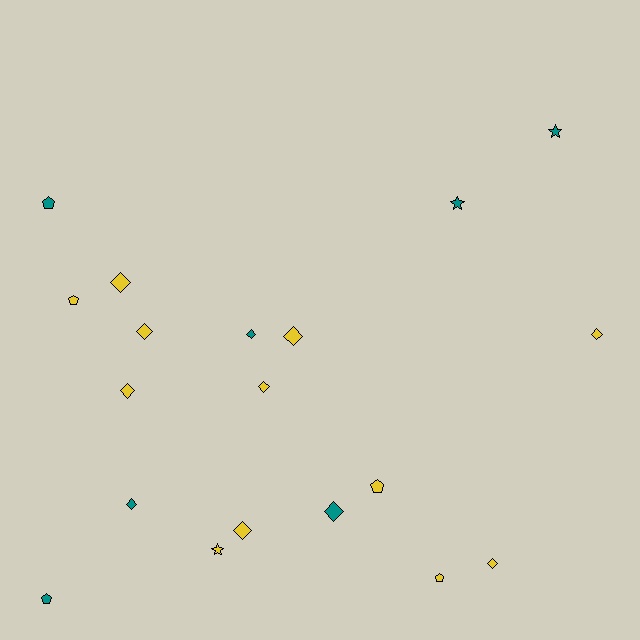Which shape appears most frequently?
Diamond, with 11 objects.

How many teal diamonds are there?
There are 3 teal diamonds.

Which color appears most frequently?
Yellow, with 12 objects.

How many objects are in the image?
There are 19 objects.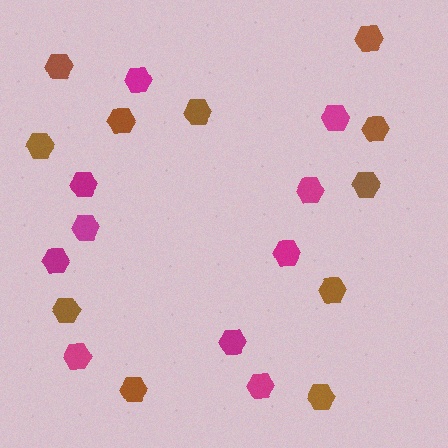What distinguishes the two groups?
There are 2 groups: one group of magenta hexagons (10) and one group of brown hexagons (11).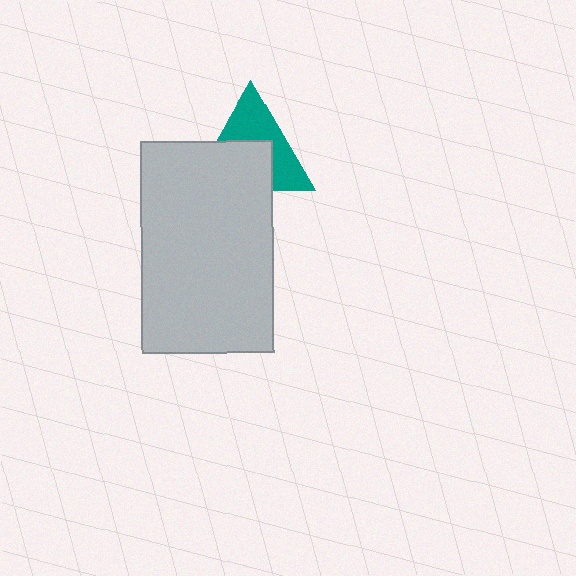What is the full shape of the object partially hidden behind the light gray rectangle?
The partially hidden object is a teal triangle.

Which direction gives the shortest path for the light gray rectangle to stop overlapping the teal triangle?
Moving down gives the shortest separation.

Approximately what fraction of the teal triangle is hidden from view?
Roughly 51% of the teal triangle is hidden behind the light gray rectangle.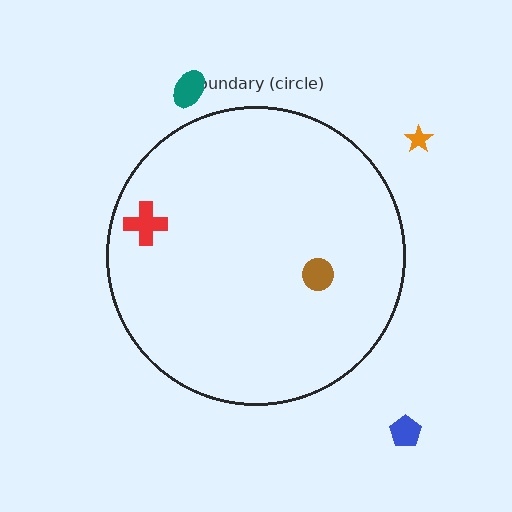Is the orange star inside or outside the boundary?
Outside.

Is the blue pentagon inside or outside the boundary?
Outside.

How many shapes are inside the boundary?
2 inside, 3 outside.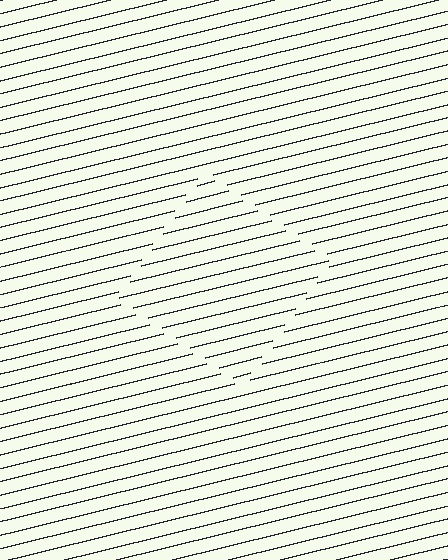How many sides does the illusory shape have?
4 sides — the line-ends trace a square.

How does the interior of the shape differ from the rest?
The interior of the shape contains the same grating, shifted by half a period — the contour is defined by the phase discontinuity where line-ends from the inner and outer gratings abut.